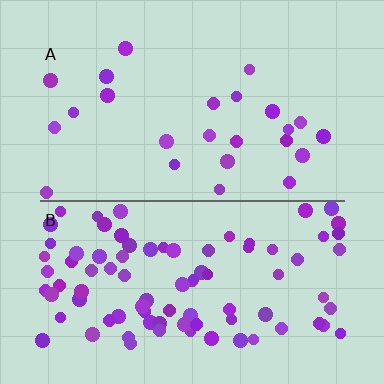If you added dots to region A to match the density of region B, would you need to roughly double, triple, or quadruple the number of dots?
Approximately quadruple.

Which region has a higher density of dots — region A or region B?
B (the bottom).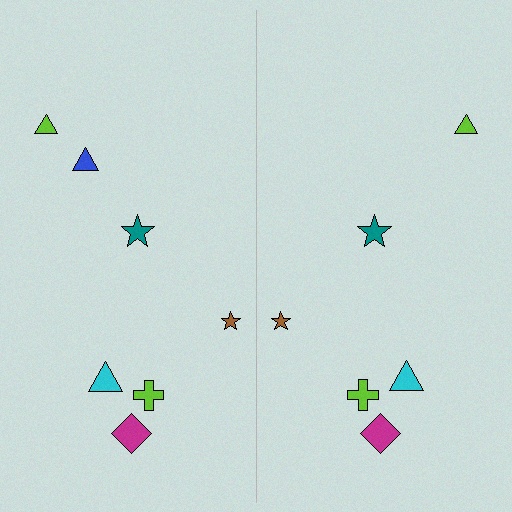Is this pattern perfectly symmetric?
No, the pattern is not perfectly symmetric. A blue triangle is missing from the right side.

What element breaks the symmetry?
A blue triangle is missing from the right side.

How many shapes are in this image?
There are 13 shapes in this image.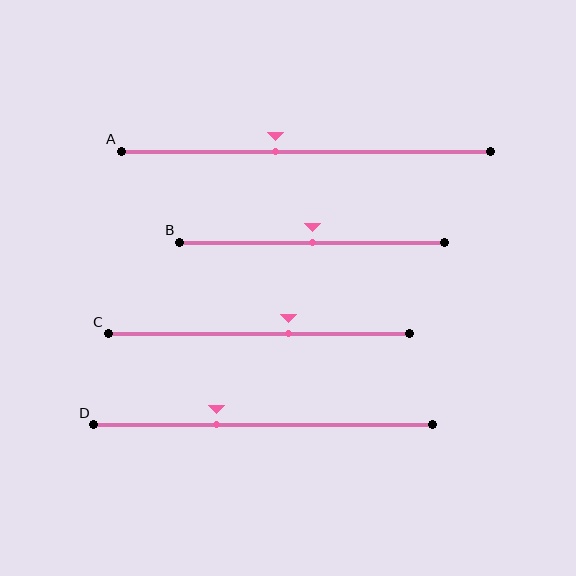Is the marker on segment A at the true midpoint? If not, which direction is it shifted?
No, the marker on segment A is shifted to the left by about 8% of the segment length.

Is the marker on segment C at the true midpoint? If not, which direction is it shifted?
No, the marker on segment C is shifted to the right by about 10% of the segment length.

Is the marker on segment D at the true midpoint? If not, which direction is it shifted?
No, the marker on segment D is shifted to the left by about 14% of the segment length.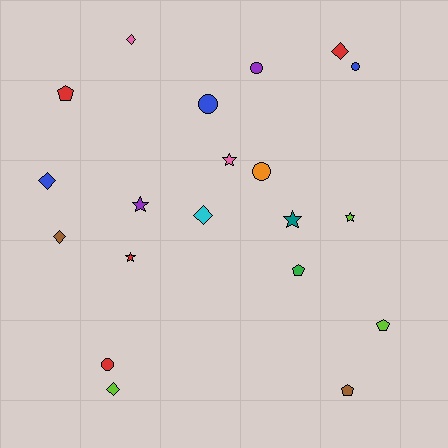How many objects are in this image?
There are 20 objects.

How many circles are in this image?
There are 5 circles.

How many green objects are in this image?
There is 1 green object.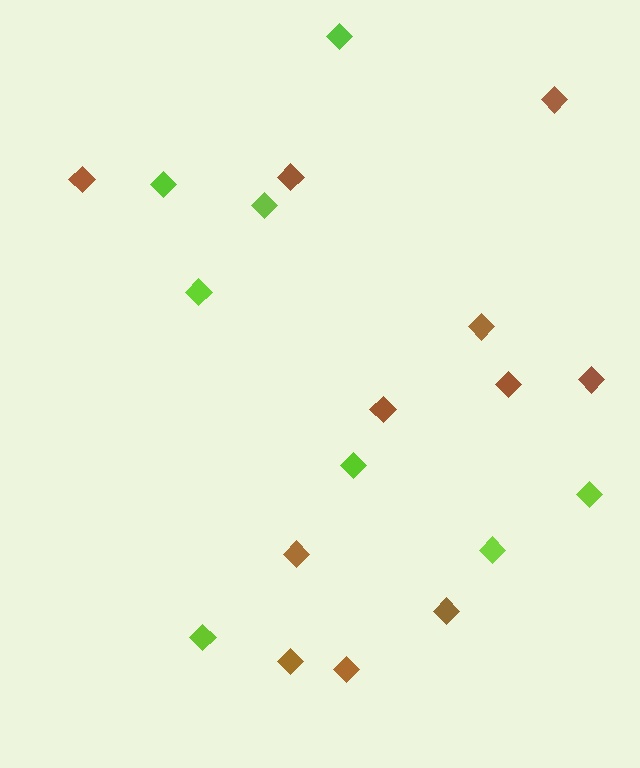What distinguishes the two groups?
There are 2 groups: one group of brown diamonds (11) and one group of lime diamonds (8).